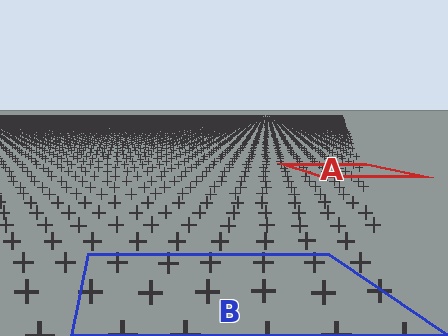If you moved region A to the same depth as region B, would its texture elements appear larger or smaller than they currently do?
They would appear larger. At a closer depth, the same texture elements are projected at a bigger on-screen size.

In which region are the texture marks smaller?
The texture marks are smaller in region A, because it is farther away.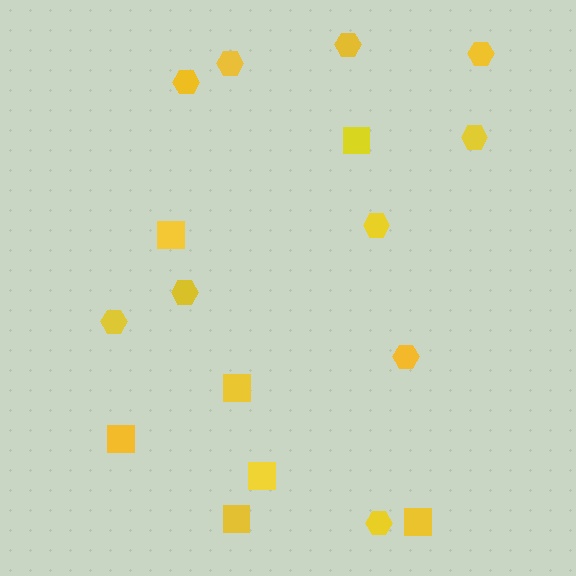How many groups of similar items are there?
There are 2 groups: one group of squares (7) and one group of hexagons (10).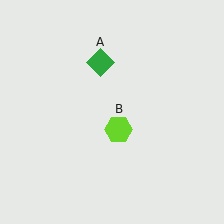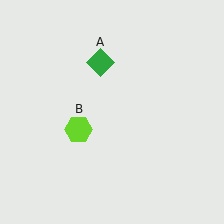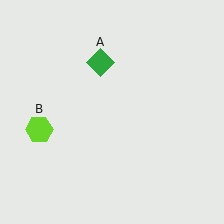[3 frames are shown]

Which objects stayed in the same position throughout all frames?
Green diamond (object A) remained stationary.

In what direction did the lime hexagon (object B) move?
The lime hexagon (object B) moved left.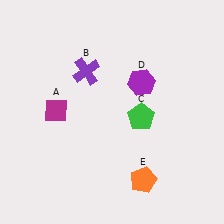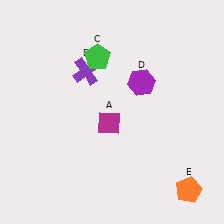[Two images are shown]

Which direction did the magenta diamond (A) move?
The magenta diamond (A) moved right.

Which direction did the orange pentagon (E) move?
The orange pentagon (E) moved right.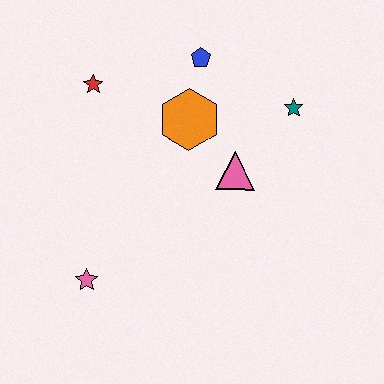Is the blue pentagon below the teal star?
No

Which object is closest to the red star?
The orange hexagon is closest to the red star.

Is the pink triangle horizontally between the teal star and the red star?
Yes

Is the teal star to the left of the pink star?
No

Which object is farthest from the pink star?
The teal star is farthest from the pink star.